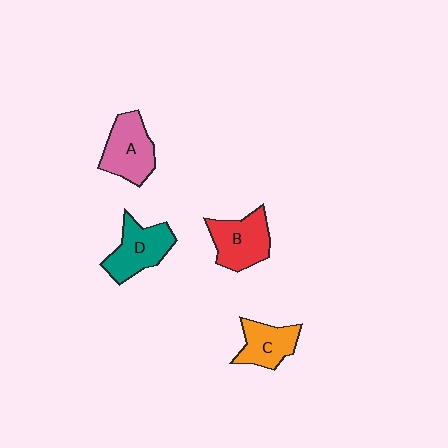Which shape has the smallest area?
Shape C (orange).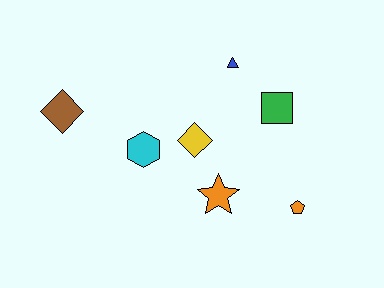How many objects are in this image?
There are 7 objects.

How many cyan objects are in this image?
There is 1 cyan object.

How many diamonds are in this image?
There are 2 diamonds.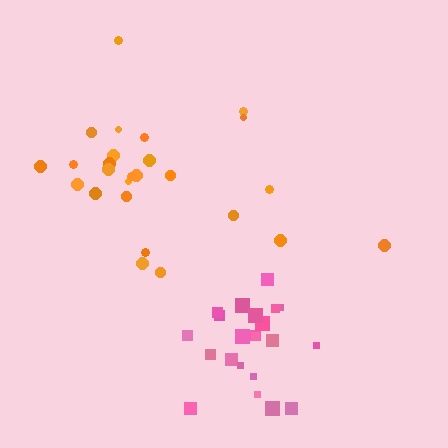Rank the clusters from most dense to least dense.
pink, orange.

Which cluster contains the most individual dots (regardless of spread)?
Orange (26).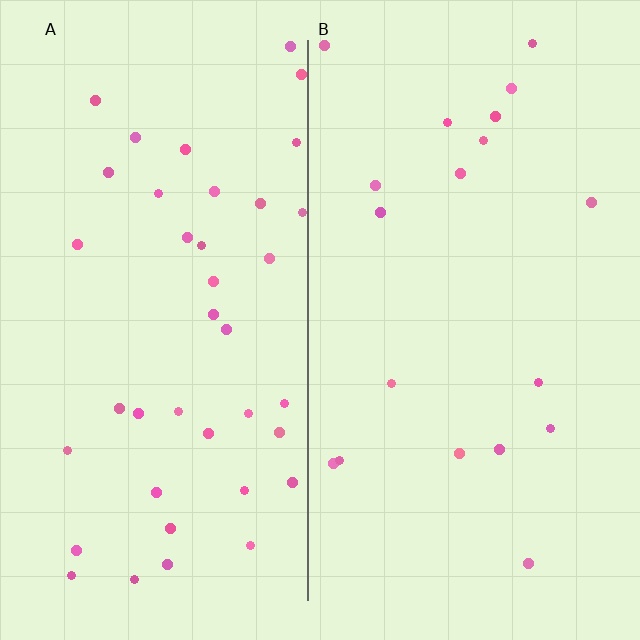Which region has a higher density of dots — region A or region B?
A (the left).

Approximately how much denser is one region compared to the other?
Approximately 2.1× — region A over region B.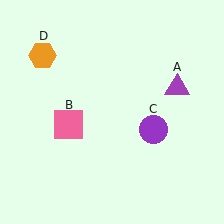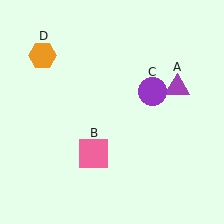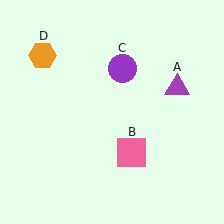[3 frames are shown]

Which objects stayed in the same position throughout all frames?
Purple triangle (object A) and orange hexagon (object D) remained stationary.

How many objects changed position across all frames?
2 objects changed position: pink square (object B), purple circle (object C).